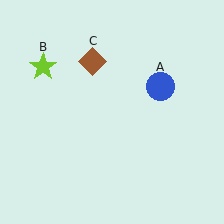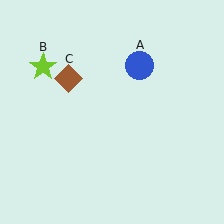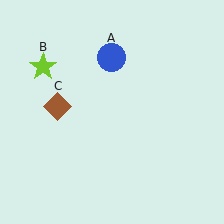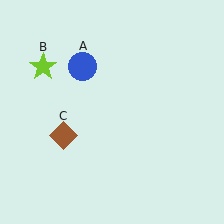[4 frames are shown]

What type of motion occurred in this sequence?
The blue circle (object A), brown diamond (object C) rotated counterclockwise around the center of the scene.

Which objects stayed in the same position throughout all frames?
Lime star (object B) remained stationary.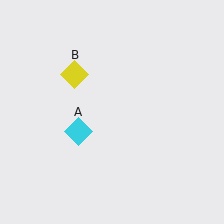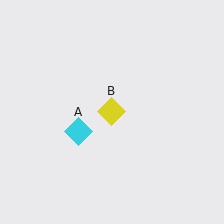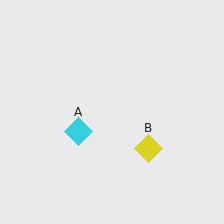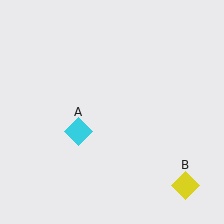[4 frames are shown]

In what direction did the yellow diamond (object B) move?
The yellow diamond (object B) moved down and to the right.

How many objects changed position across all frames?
1 object changed position: yellow diamond (object B).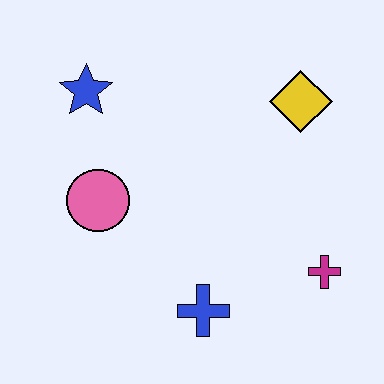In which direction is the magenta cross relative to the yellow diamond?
The magenta cross is below the yellow diamond.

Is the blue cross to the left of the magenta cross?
Yes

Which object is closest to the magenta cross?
The blue cross is closest to the magenta cross.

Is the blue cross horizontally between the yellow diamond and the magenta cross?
No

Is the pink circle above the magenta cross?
Yes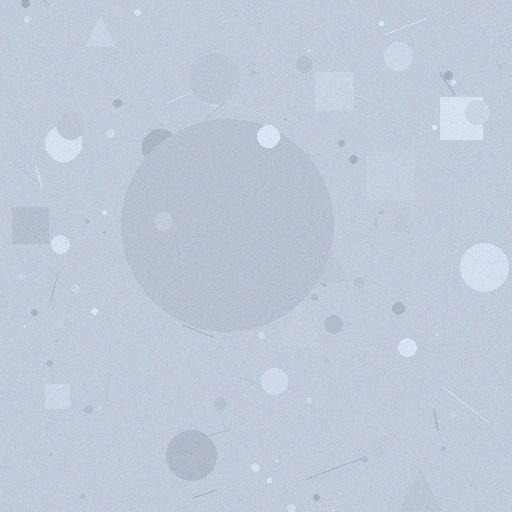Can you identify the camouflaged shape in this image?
The camouflaged shape is a circle.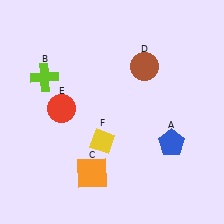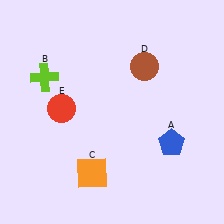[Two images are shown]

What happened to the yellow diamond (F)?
The yellow diamond (F) was removed in Image 2. It was in the bottom-left area of Image 1.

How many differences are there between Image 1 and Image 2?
There is 1 difference between the two images.